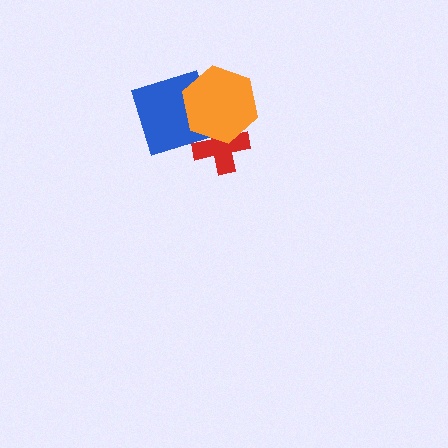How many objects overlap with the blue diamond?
2 objects overlap with the blue diamond.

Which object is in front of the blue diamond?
The orange hexagon is in front of the blue diamond.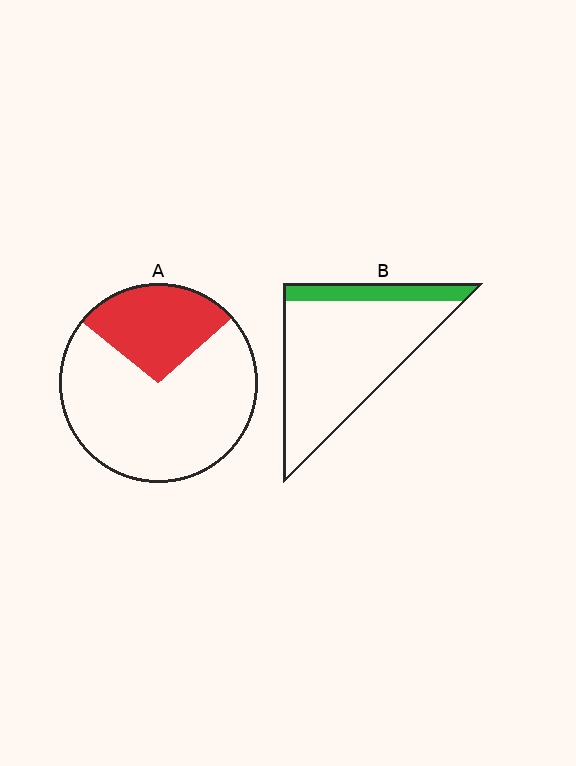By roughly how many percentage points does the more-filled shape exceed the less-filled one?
By roughly 10 percentage points (A over B).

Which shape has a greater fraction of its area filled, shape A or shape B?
Shape A.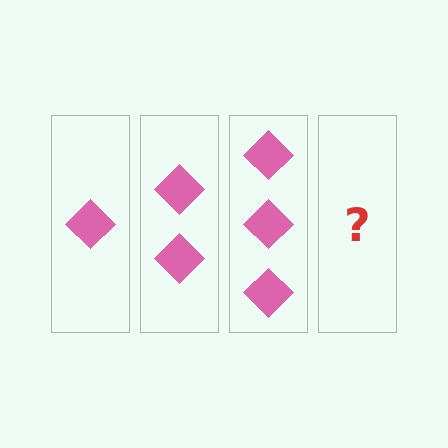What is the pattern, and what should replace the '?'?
The pattern is that each step adds one more diamond. The '?' should be 4 diamonds.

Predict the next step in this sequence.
The next step is 4 diamonds.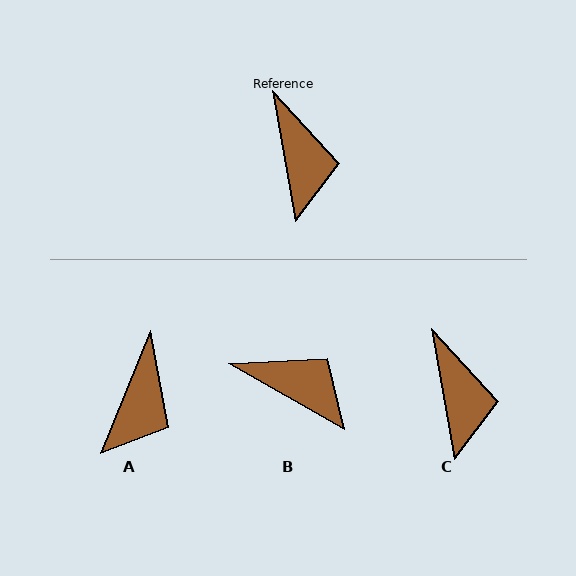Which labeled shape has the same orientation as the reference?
C.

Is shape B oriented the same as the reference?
No, it is off by about 50 degrees.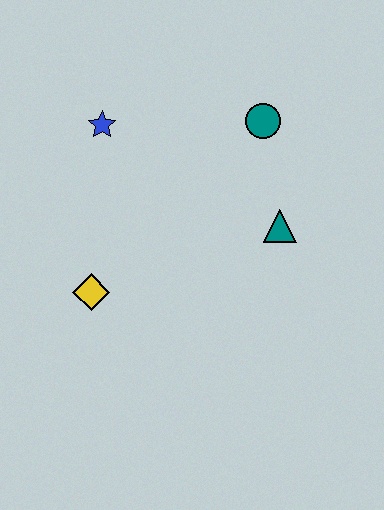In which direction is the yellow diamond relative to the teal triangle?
The yellow diamond is to the left of the teal triangle.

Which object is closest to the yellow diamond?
The blue star is closest to the yellow diamond.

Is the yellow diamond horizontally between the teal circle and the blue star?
No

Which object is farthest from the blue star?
The teal triangle is farthest from the blue star.